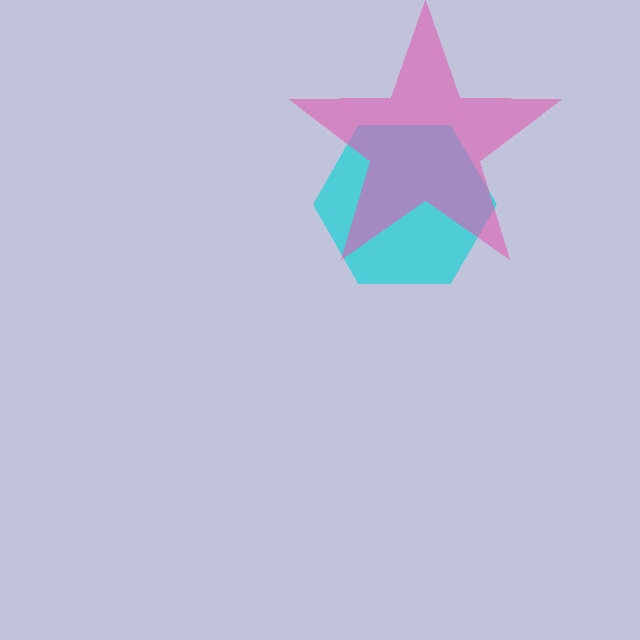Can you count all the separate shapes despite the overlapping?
Yes, there are 2 separate shapes.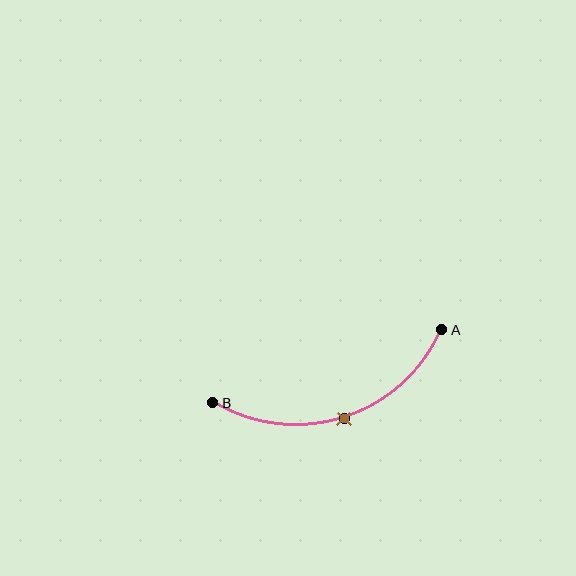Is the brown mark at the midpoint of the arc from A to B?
Yes. The brown mark lies on the arc at equal arc-length from both A and B — it is the arc midpoint.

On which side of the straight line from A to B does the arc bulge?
The arc bulges below the straight line connecting A and B.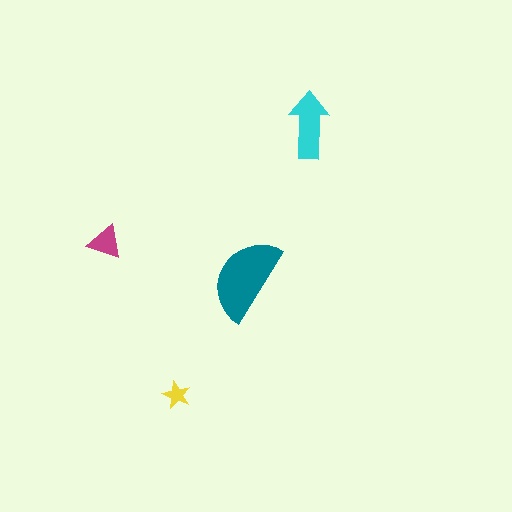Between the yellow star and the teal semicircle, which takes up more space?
The teal semicircle.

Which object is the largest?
The teal semicircle.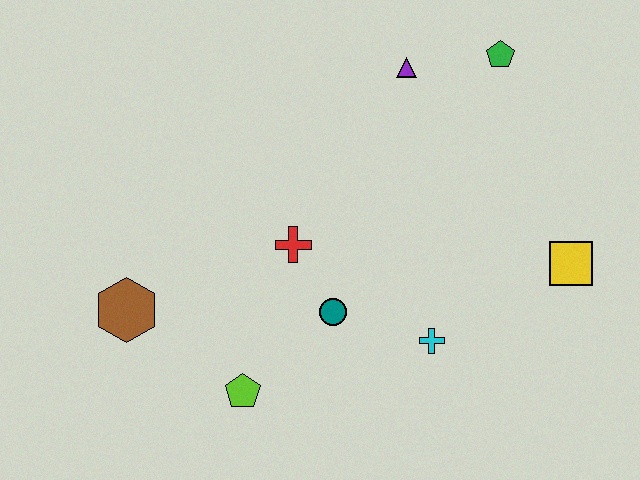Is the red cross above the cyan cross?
Yes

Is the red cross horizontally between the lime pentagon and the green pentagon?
Yes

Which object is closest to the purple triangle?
The green pentagon is closest to the purple triangle.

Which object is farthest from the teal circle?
The green pentagon is farthest from the teal circle.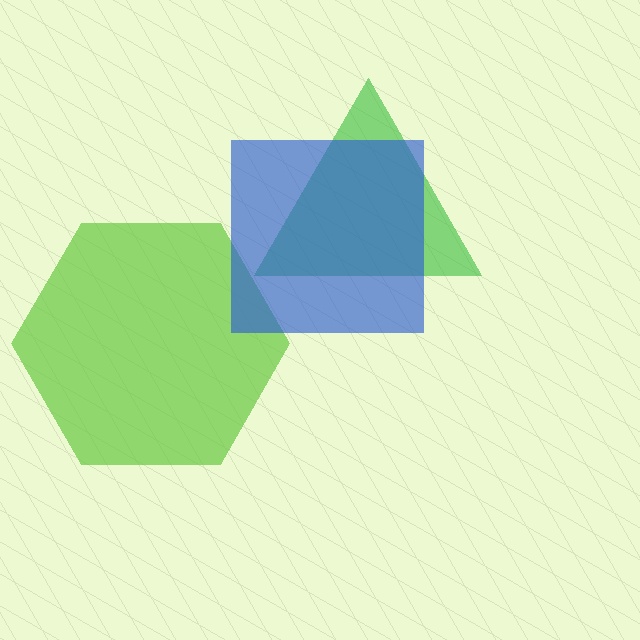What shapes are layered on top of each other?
The layered shapes are: a green triangle, a lime hexagon, a blue square.